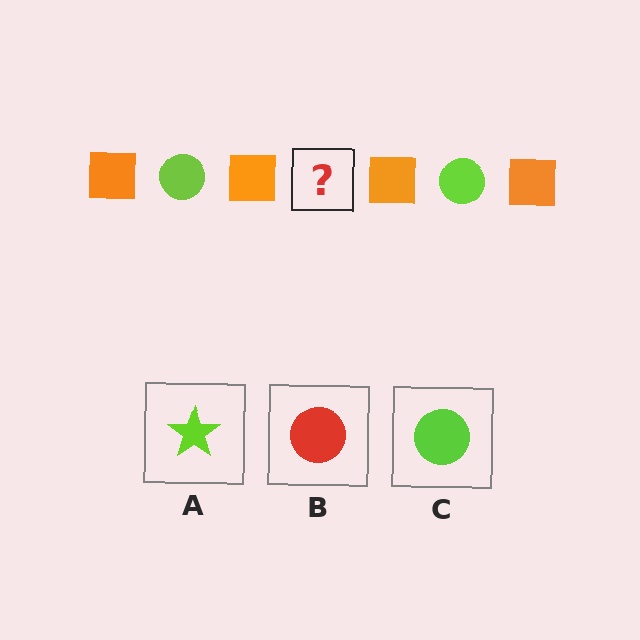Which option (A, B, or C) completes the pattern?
C.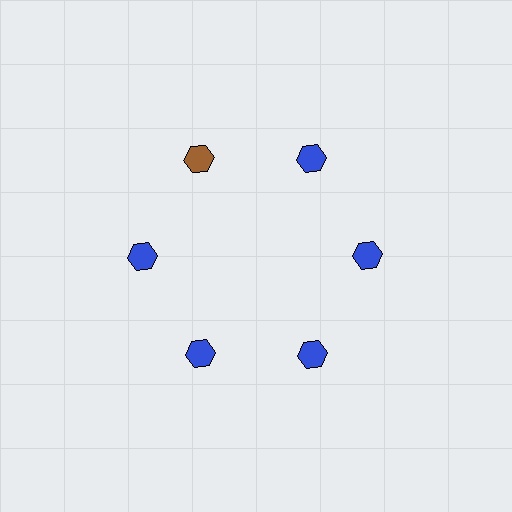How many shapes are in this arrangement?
There are 6 shapes arranged in a ring pattern.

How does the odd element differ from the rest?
It has a different color: brown instead of blue.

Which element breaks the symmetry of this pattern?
The brown hexagon at roughly the 11 o'clock position breaks the symmetry. All other shapes are blue hexagons.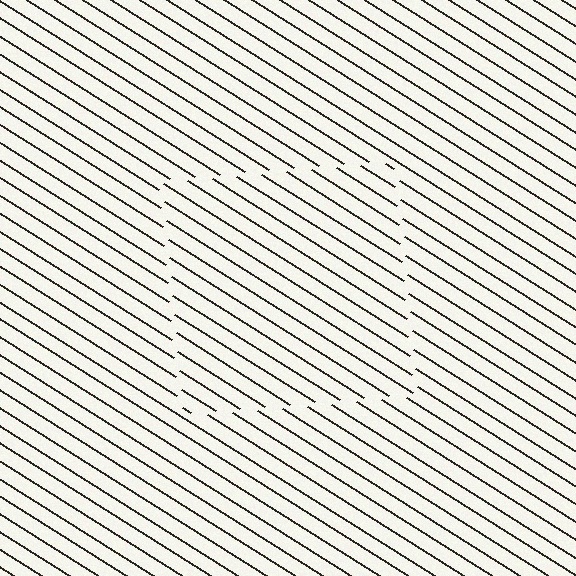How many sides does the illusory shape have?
4 sides — the line-ends trace a square.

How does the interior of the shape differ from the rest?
The interior of the shape contains the same grating, shifted by half a period — the contour is defined by the phase discontinuity where line-ends from the inner and outer gratings abut.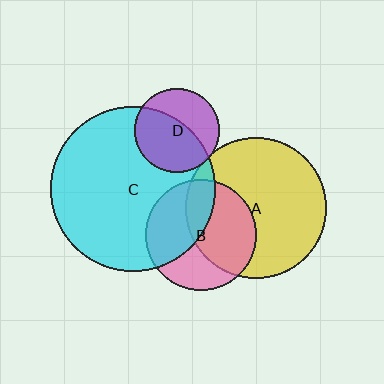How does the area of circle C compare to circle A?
Approximately 1.4 times.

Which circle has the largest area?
Circle C (cyan).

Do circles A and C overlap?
Yes.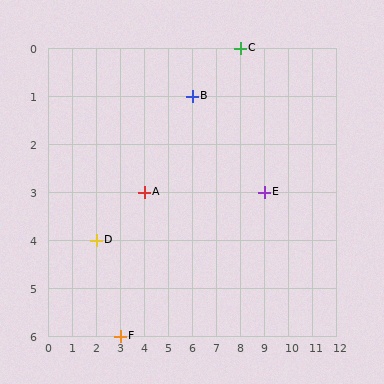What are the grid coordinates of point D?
Point D is at grid coordinates (2, 4).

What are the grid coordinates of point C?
Point C is at grid coordinates (8, 0).